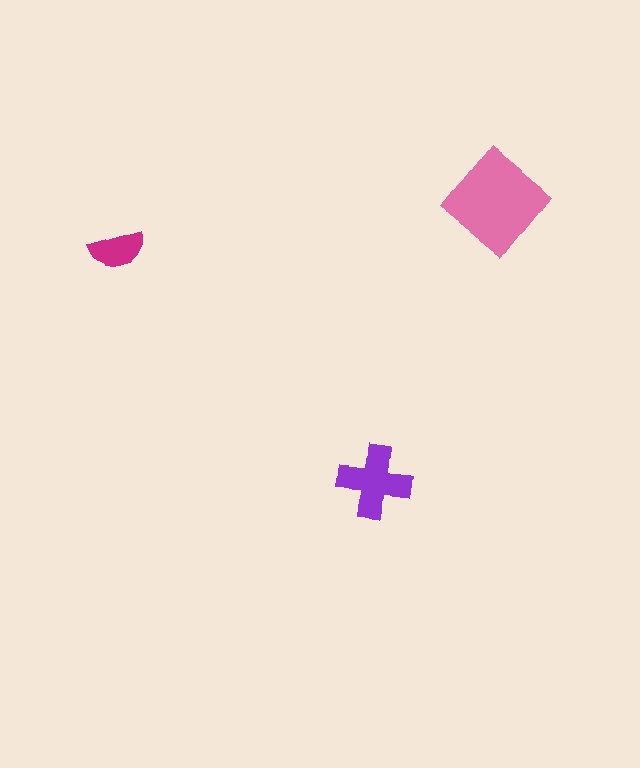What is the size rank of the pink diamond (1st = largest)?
1st.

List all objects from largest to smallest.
The pink diamond, the purple cross, the magenta semicircle.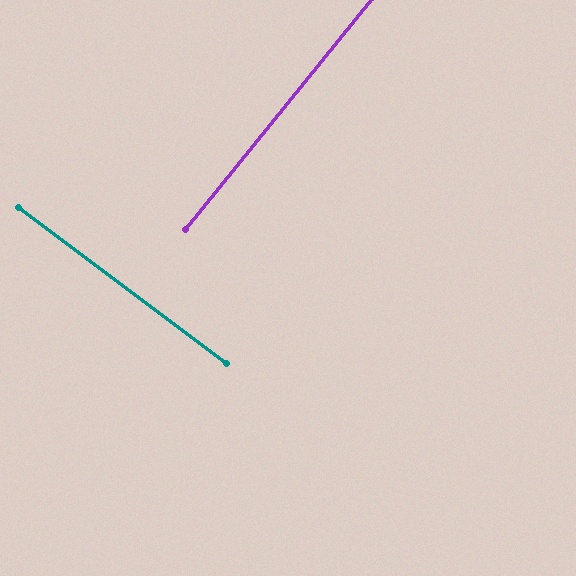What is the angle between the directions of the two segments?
Approximately 88 degrees.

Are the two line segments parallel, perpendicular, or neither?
Perpendicular — they meet at approximately 88°.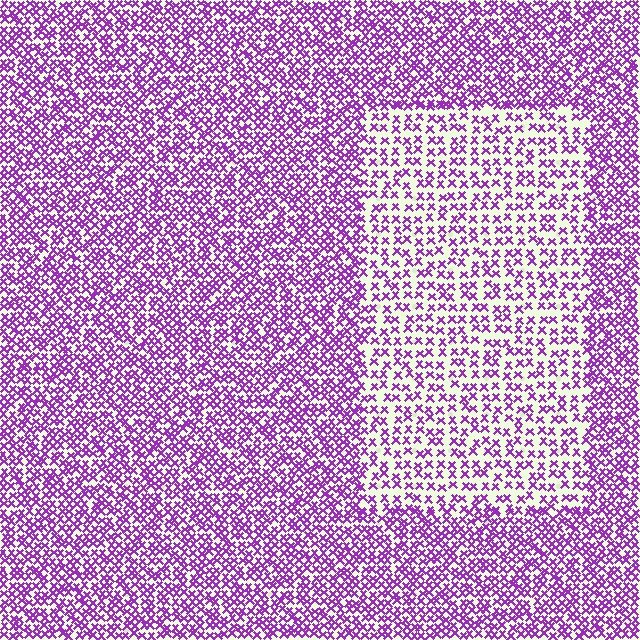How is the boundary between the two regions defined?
The boundary is defined by a change in element density (approximately 1.9x ratio). All elements are the same color, size, and shape.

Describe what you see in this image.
The image contains small purple elements arranged at two different densities. A rectangle-shaped region is visible where the elements are less densely packed than the surrounding area.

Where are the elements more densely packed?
The elements are more densely packed outside the rectangle boundary.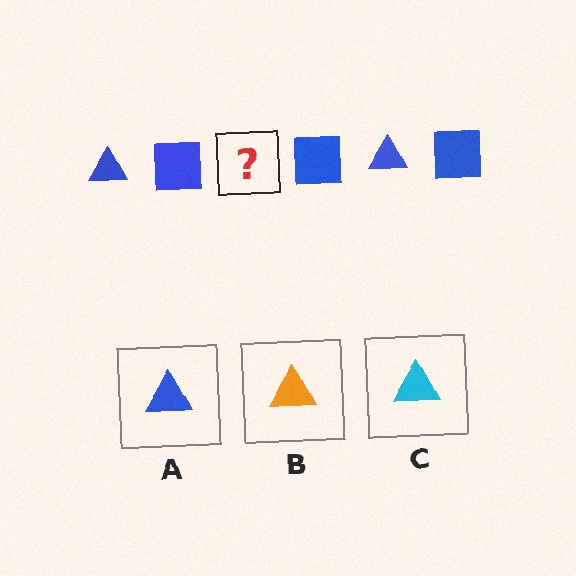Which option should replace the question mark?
Option A.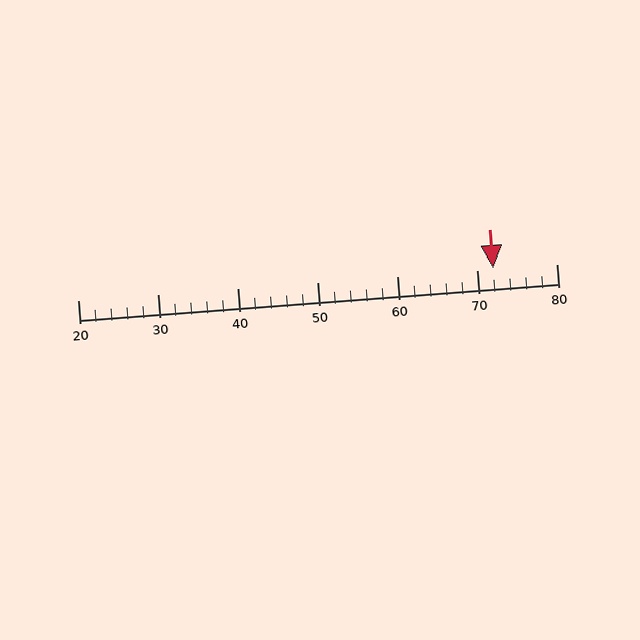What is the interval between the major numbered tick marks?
The major tick marks are spaced 10 units apart.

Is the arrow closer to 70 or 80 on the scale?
The arrow is closer to 70.